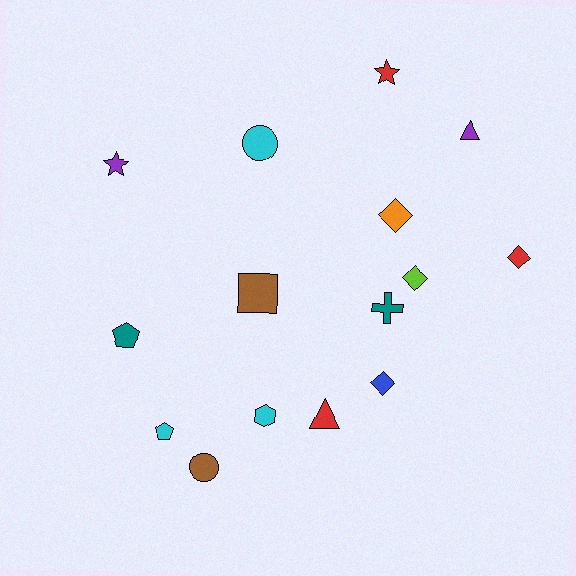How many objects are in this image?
There are 15 objects.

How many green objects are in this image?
There are no green objects.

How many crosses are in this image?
There is 1 cross.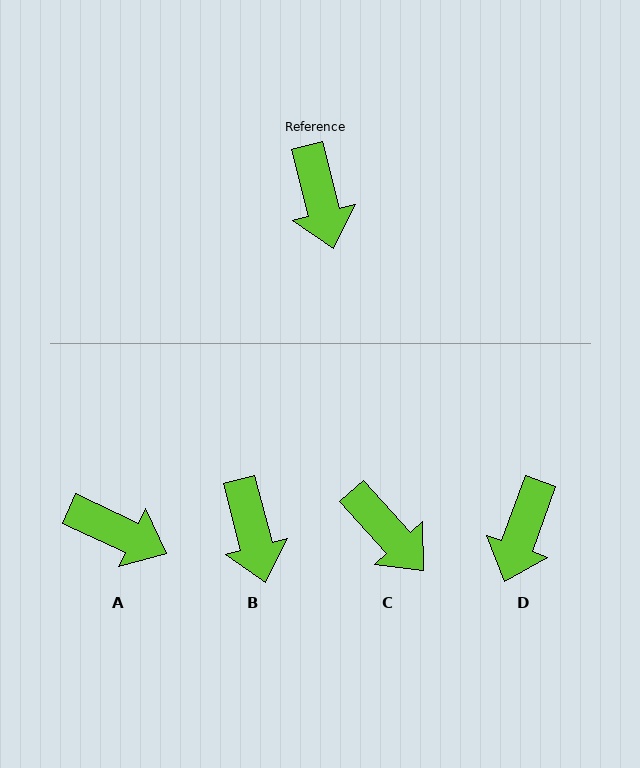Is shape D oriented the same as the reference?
No, it is off by about 34 degrees.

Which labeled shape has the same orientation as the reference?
B.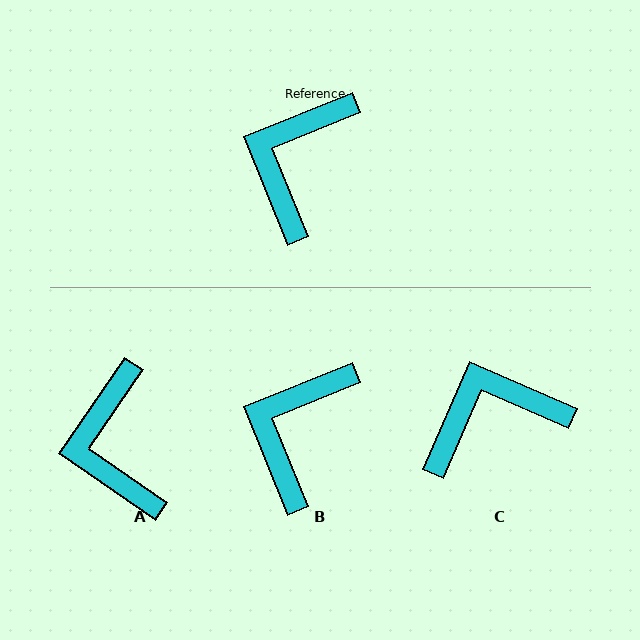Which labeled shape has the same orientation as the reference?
B.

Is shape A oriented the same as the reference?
No, it is off by about 33 degrees.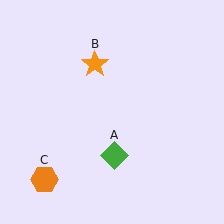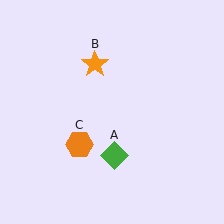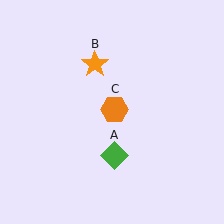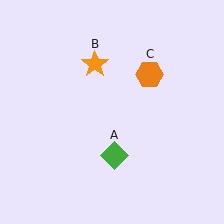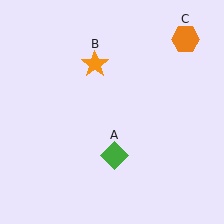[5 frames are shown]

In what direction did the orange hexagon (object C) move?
The orange hexagon (object C) moved up and to the right.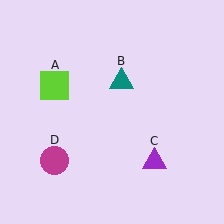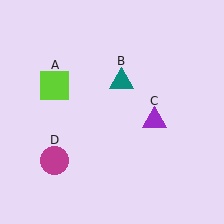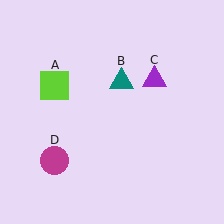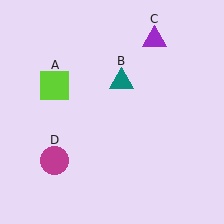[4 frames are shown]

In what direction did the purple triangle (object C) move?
The purple triangle (object C) moved up.